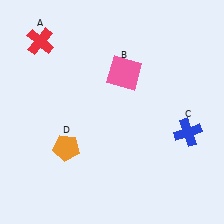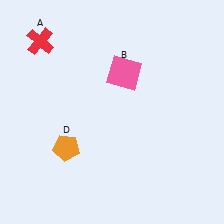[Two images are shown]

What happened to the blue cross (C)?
The blue cross (C) was removed in Image 2. It was in the bottom-right area of Image 1.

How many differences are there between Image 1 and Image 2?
There is 1 difference between the two images.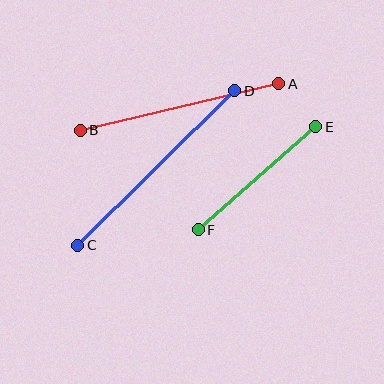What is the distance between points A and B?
The distance is approximately 204 pixels.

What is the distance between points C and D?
The distance is approximately 220 pixels.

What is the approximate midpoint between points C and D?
The midpoint is at approximately (156, 168) pixels.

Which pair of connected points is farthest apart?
Points C and D are farthest apart.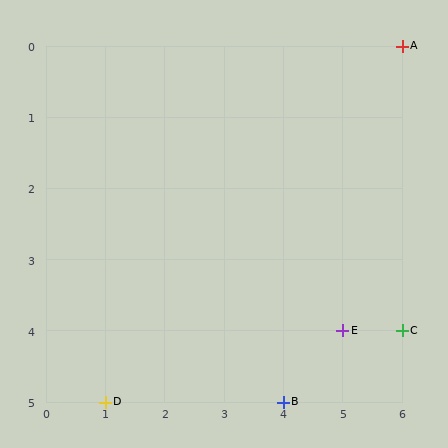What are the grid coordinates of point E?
Point E is at grid coordinates (5, 4).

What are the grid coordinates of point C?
Point C is at grid coordinates (6, 4).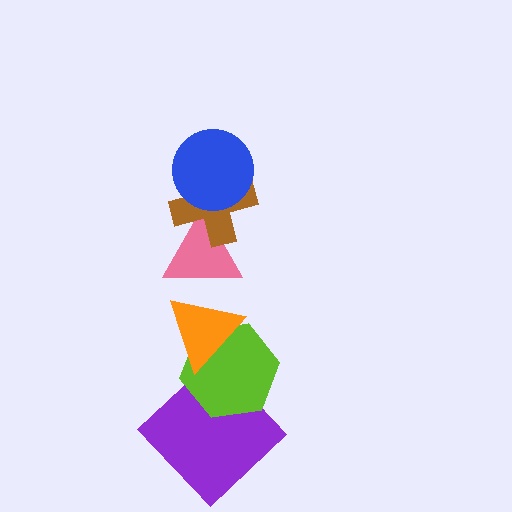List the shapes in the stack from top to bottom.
From top to bottom: the blue circle, the brown cross, the pink triangle, the orange triangle, the lime hexagon, the purple diamond.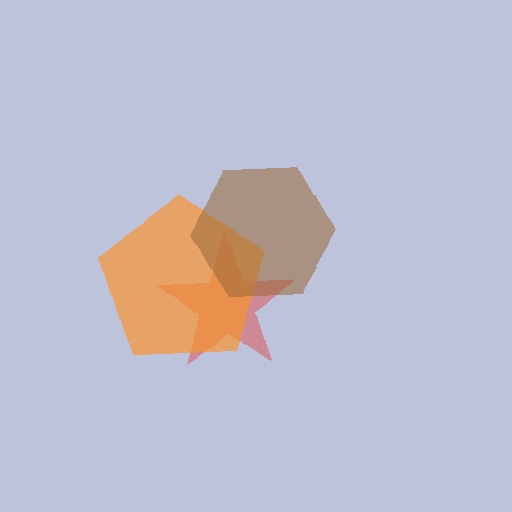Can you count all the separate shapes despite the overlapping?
Yes, there are 3 separate shapes.